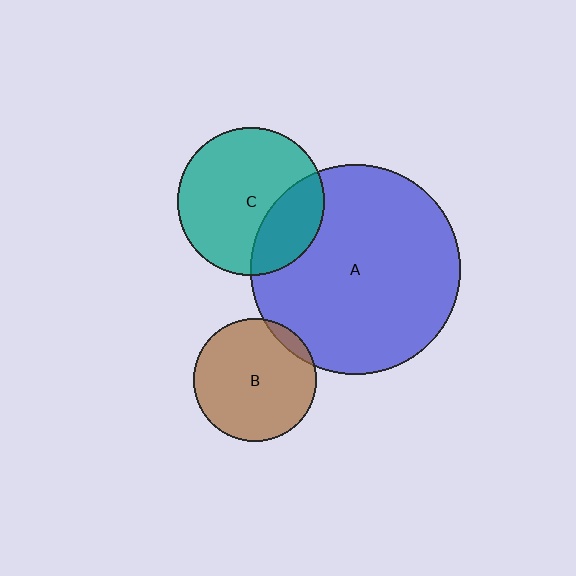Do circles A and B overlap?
Yes.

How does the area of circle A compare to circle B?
Approximately 2.9 times.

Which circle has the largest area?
Circle A (blue).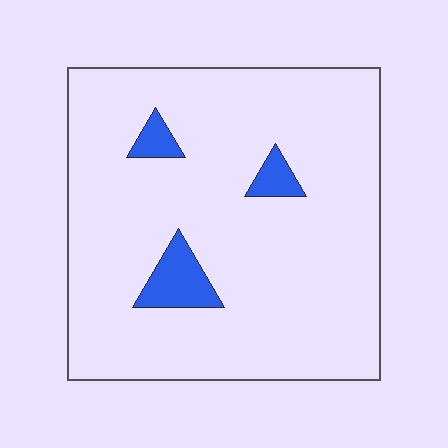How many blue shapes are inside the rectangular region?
3.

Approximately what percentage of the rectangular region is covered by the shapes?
Approximately 5%.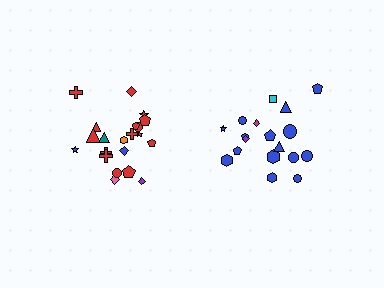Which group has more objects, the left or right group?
The left group.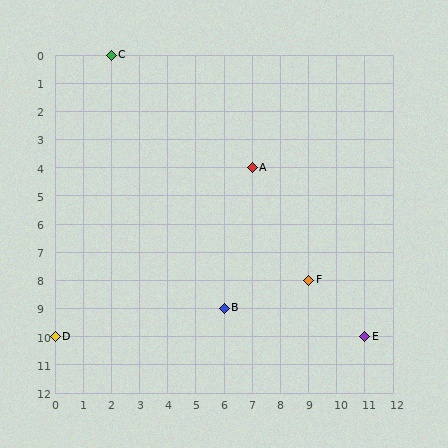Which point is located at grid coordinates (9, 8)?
Point F is at (9, 8).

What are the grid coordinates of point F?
Point F is at grid coordinates (9, 8).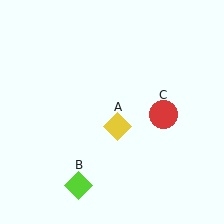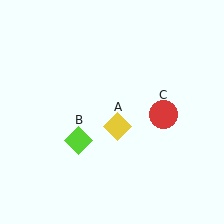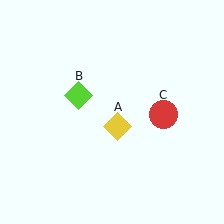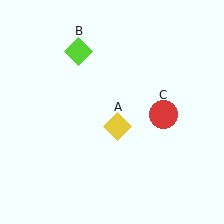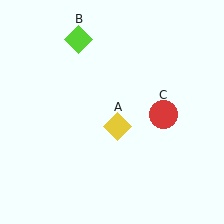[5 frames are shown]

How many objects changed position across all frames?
1 object changed position: lime diamond (object B).